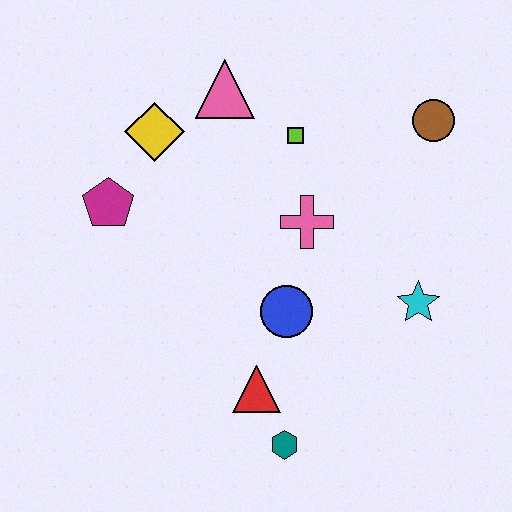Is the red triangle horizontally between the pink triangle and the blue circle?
Yes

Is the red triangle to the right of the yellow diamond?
Yes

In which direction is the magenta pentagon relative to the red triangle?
The magenta pentagon is above the red triangle.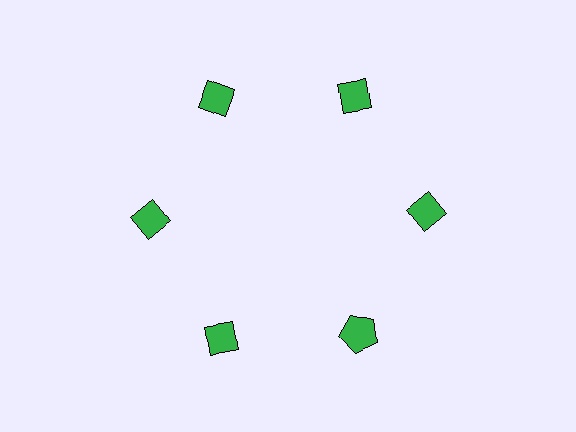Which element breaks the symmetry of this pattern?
The green pentagon at roughly the 5 o'clock position breaks the symmetry. All other shapes are green diamonds.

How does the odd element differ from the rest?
It has a different shape: pentagon instead of diamond.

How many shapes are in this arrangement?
There are 6 shapes arranged in a ring pattern.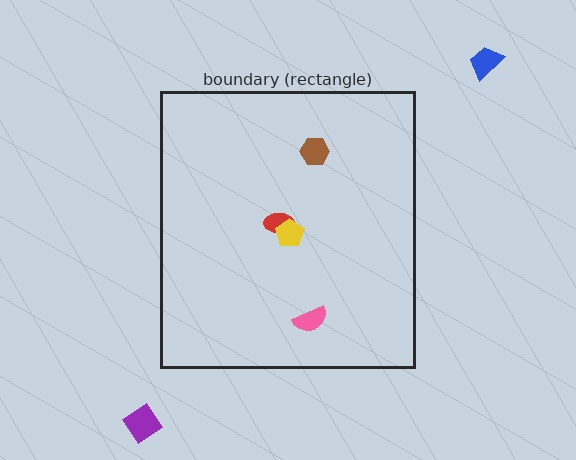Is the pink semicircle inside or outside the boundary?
Inside.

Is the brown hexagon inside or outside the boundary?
Inside.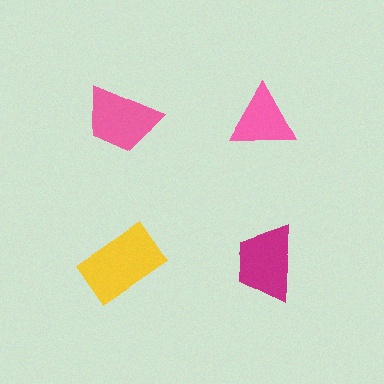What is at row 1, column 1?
A pink trapezoid.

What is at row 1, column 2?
A pink triangle.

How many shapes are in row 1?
2 shapes.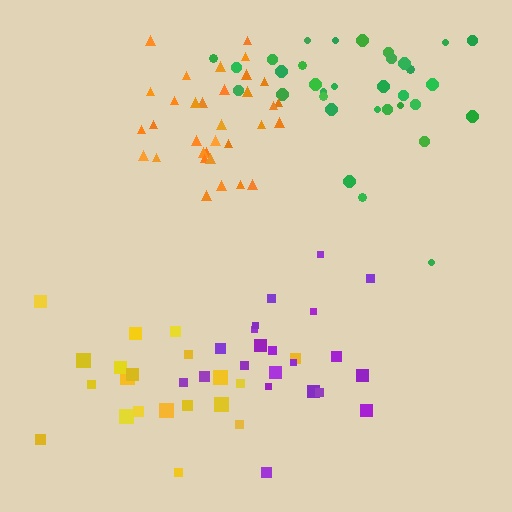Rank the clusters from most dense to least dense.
orange, purple, green, yellow.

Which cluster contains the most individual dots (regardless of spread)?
Green (34).